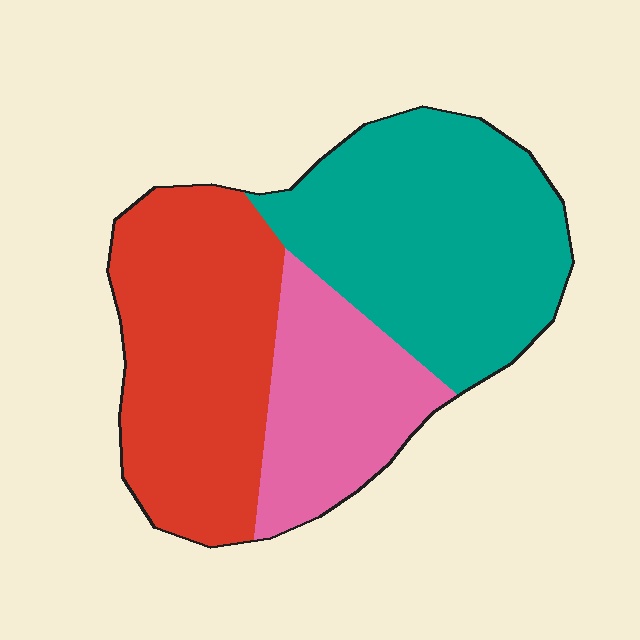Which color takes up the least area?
Pink, at roughly 20%.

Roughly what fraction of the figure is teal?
Teal takes up between a quarter and a half of the figure.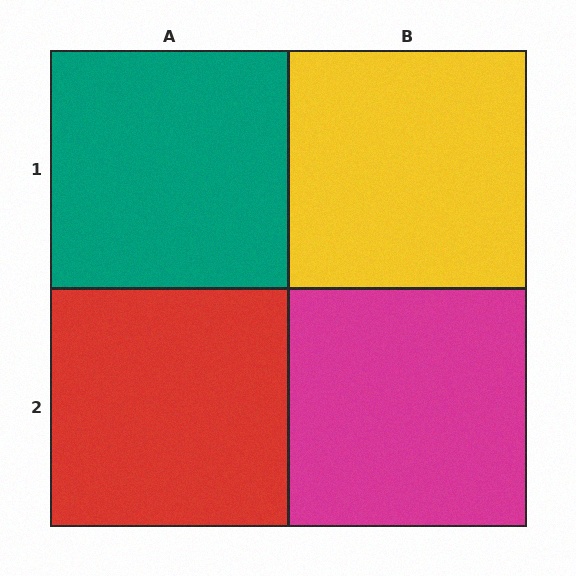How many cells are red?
1 cell is red.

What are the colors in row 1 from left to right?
Teal, yellow.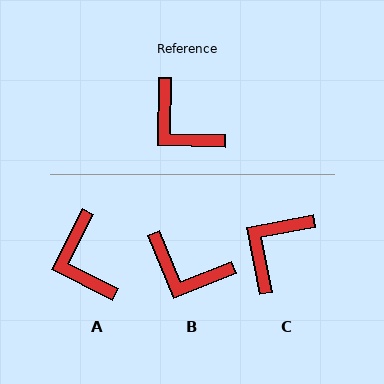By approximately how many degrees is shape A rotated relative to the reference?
Approximately 25 degrees clockwise.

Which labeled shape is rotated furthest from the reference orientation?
C, about 77 degrees away.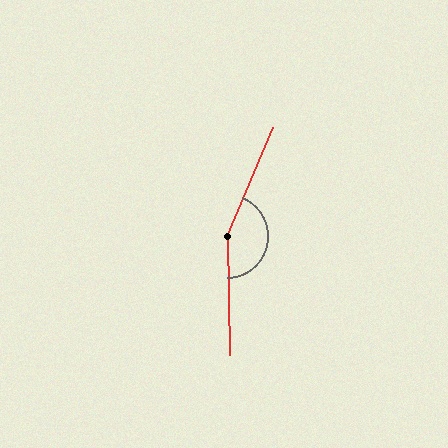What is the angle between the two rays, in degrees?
Approximately 156 degrees.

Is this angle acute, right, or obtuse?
It is obtuse.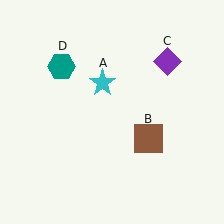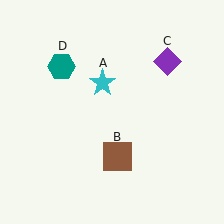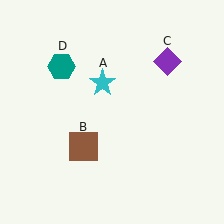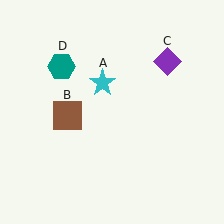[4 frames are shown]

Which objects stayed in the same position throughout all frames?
Cyan star (object A) and purple diamond (object C) and teal hexagon (object D) remained stationary.